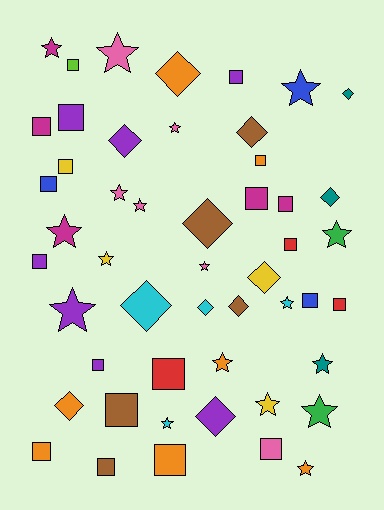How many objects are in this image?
There are 50 objects.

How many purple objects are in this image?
There are 7 purple objects.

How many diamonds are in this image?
There are 12 diamonds.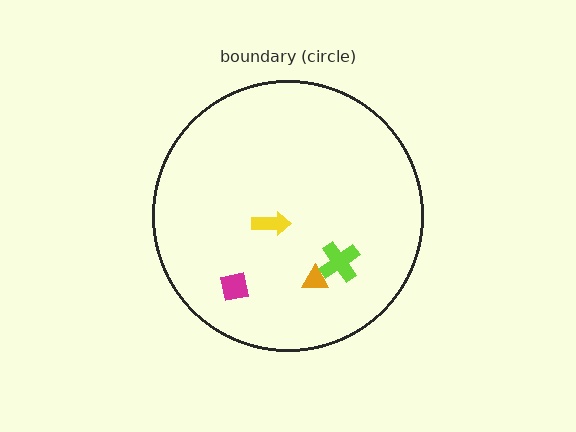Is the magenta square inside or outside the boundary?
Inside.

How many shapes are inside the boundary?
4 inside, 0 outside.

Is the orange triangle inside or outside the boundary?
Inside.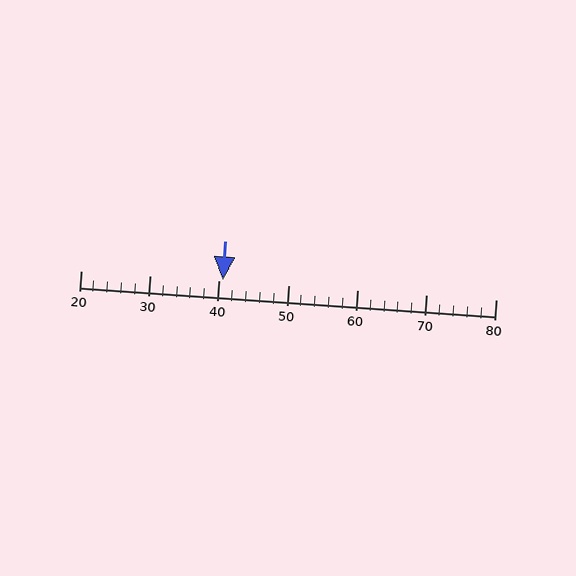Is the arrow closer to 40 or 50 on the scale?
The arrow is closer to 40.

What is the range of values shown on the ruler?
The ruler shows values from 20 to 80.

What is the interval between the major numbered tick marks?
The major tick marks are spaced 10 units apart.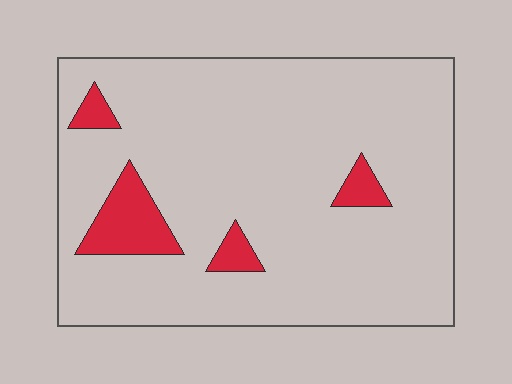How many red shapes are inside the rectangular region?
4.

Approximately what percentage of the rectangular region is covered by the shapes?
Approximately 10%.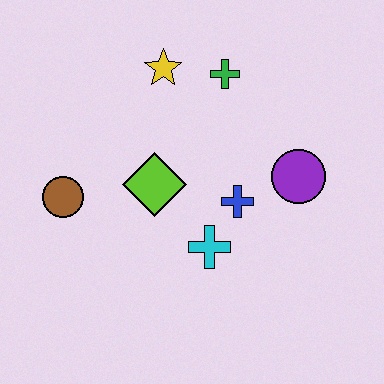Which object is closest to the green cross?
The yellow star is closest to the green cross.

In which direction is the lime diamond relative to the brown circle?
The lime diamond is to the right of the brown circle.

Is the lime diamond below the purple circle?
Yes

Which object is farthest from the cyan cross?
The yellow star is farthest from the cyan cross.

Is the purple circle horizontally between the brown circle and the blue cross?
No